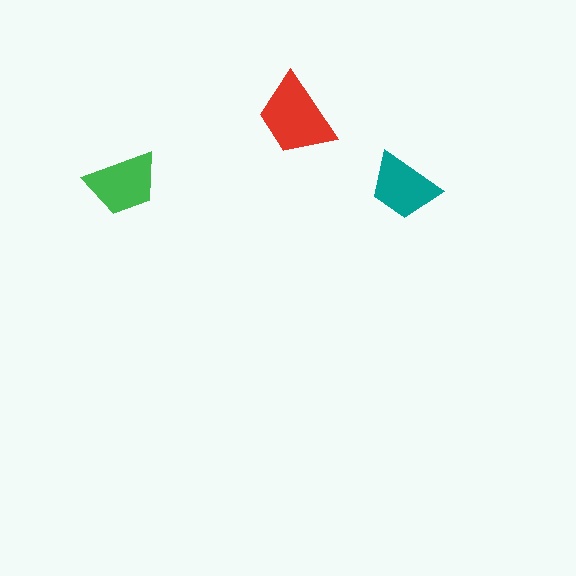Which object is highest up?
The red trapezoid is topmost.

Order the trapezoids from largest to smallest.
the red one, the green one, the teal one.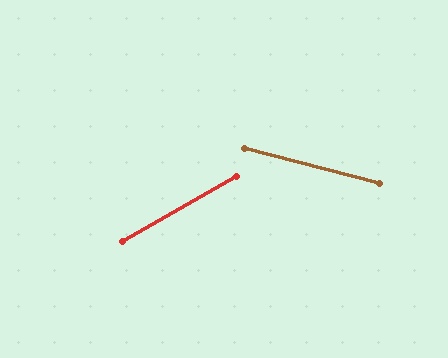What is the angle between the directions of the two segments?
Approximately 44 degrees.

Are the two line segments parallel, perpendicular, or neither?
Neither parallel nor perpendicular — they differ by about 44°.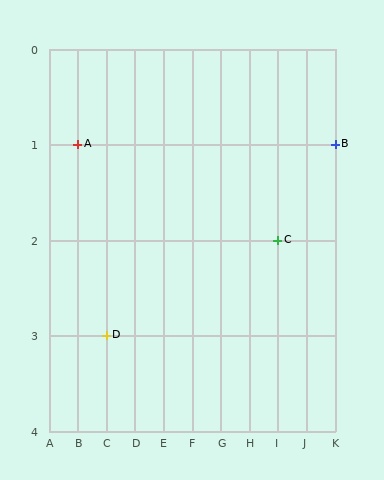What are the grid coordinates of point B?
Point B is at grid coordinates (K, 1).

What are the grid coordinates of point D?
Point D is at grid coordinates (C, 3).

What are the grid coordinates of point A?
Point A is at grid coordinates (B, 1).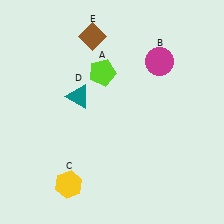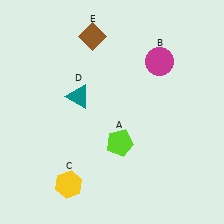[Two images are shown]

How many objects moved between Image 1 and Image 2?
1 object moved between the two images.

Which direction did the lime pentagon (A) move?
The lime pentagon (A) moved down.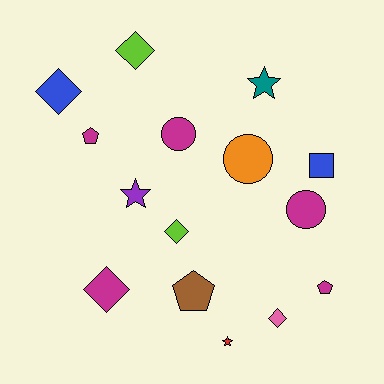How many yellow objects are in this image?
There are no yellow objects.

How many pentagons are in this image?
There are 3 pentagons.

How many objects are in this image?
There are 15 objects.